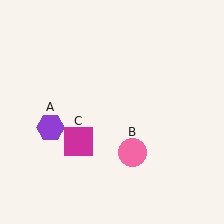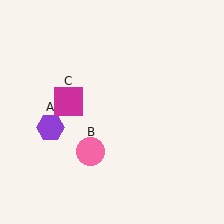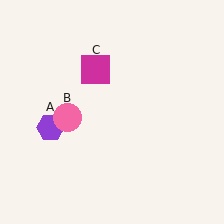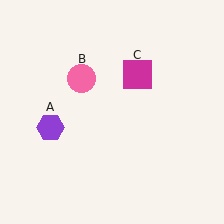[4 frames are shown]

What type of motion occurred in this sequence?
The pink circle (object B), magenta square (object C) rotated clockwise around the center of the scene.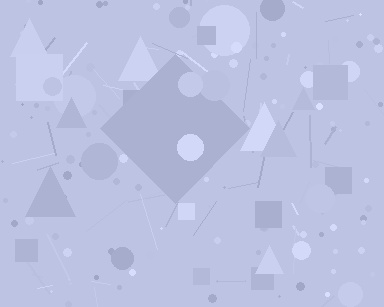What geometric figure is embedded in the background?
A diamond is embedded in the background.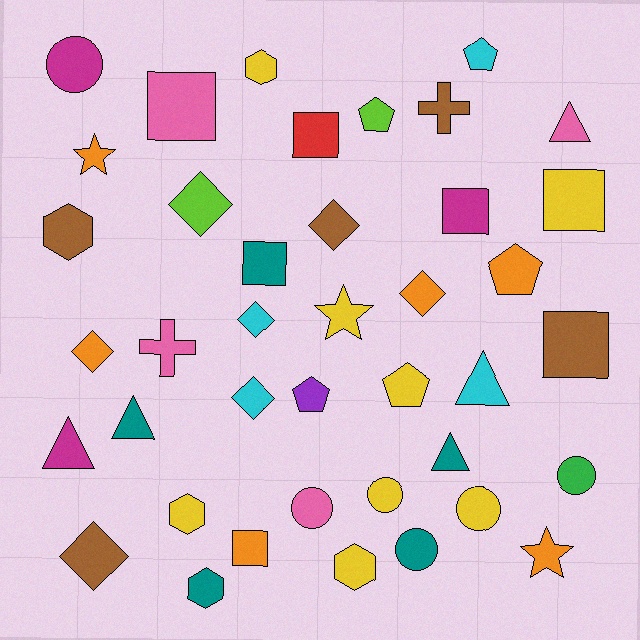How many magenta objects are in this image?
There are 3 magenta objects.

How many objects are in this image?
There are 40 objects.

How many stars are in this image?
There are 3 stars.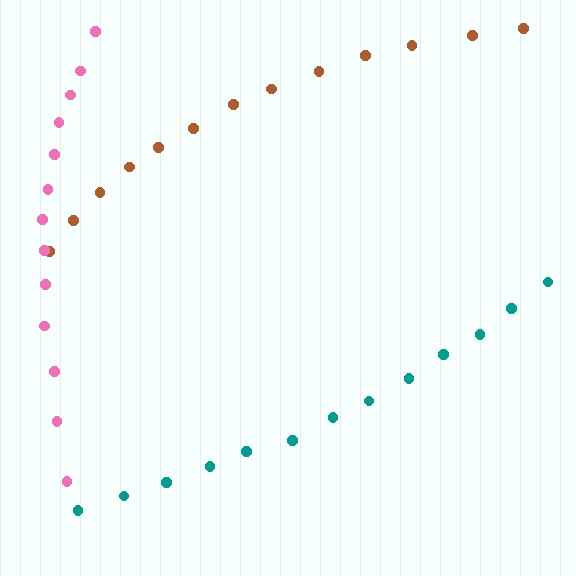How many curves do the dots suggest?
There are 3 distinct paths.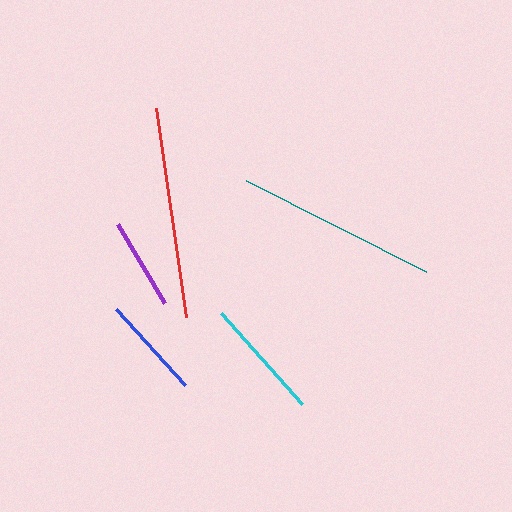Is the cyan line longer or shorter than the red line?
The red line is longer than the cyan line.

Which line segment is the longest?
The red line is the longest at approximately 212 pixels.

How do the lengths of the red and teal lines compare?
The red and teal lines are approximately the same length.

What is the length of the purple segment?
The purple segment is approximately 92 pixels long.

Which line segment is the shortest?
The purple line is the shortest at approximately 92 pixels.